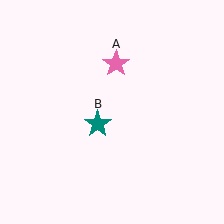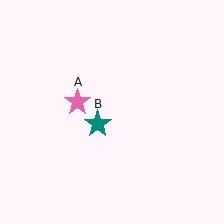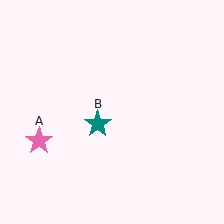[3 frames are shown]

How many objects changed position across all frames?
1 object changed position: pink star (object A).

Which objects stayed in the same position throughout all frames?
Teal star (object B) remained stationary.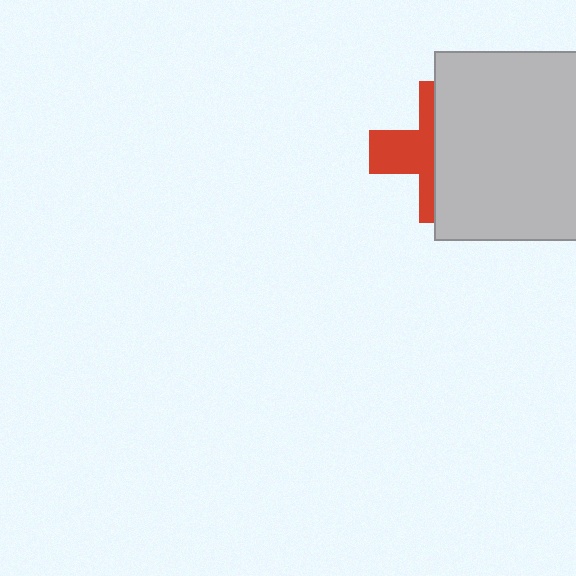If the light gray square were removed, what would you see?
You would see the complete red cross.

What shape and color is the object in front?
The object in front is a light gray square.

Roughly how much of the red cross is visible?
A small part of it is visible (roughly 40%).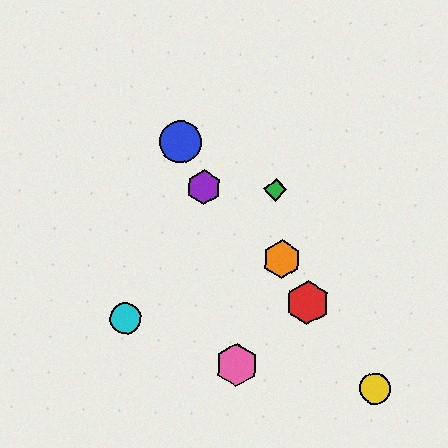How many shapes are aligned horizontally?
2 shapes (the green diamond, the purple hexagon) are aligned horizontally.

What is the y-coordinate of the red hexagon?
The red hexagon is at y≈303.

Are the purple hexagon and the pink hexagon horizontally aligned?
No, the purple hexagon is at y≈187 and the pink hexagon is at y≈365.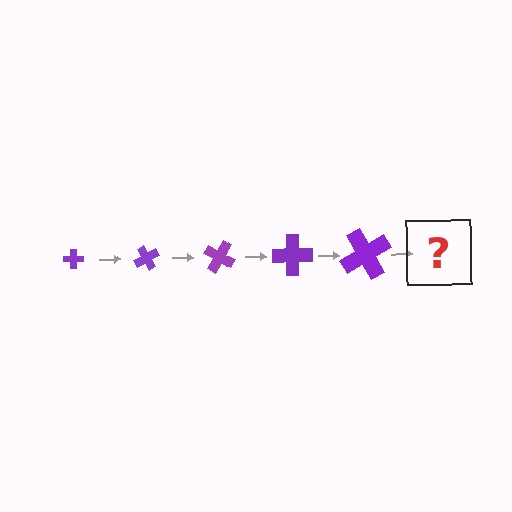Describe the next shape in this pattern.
It should be a cross, larger than the previous one and rotated 300 degrees from the start.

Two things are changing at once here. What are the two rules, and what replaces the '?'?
The two rules are that the cross grows larger each step and it rotates 60 degrees each step. The '?' should be a cross, larger than the previous one and rotated 300 degrees from the start.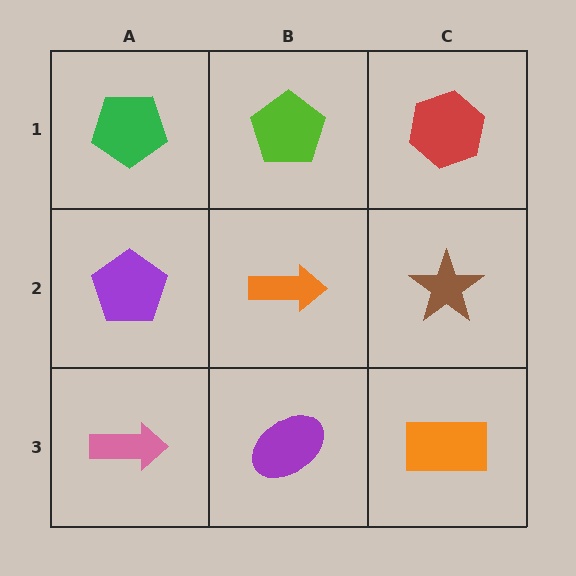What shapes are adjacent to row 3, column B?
An orange arrow (row 2, column B), a pink arrow (row 3, column A), an orange rectangle (row 3, column C).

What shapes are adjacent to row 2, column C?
A red hexagon (row 1, column C), an orange rectangle (row 3, column C), an orange arrow (row 2, column B).